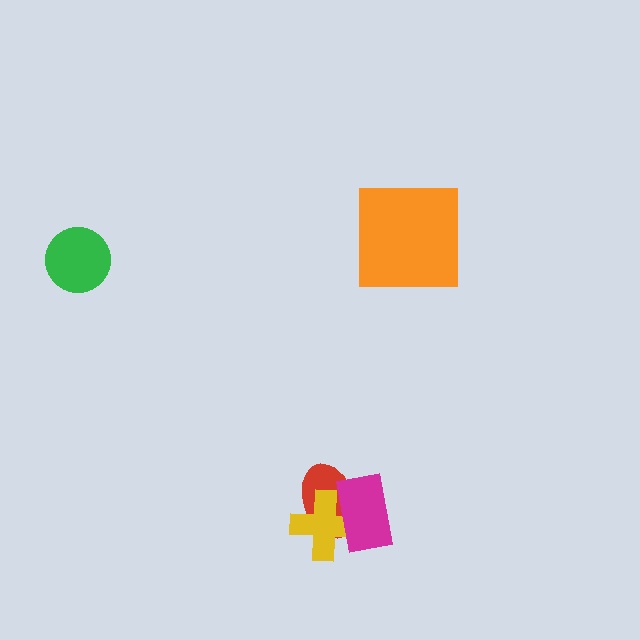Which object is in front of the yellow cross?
The magenta rectangle is in front of the yellow cross.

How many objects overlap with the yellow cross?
2 objects overlap with the yellow cross.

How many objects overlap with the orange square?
0 objects overlap with the orange square.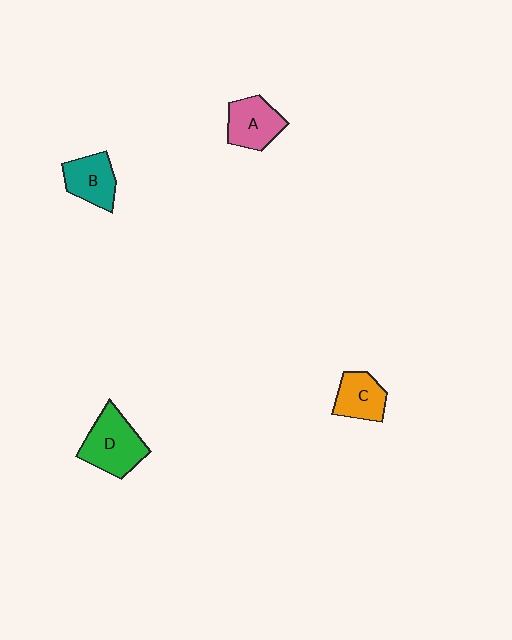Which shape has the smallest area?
Shape C (orange).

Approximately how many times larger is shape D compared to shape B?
Approximately 1.4 times.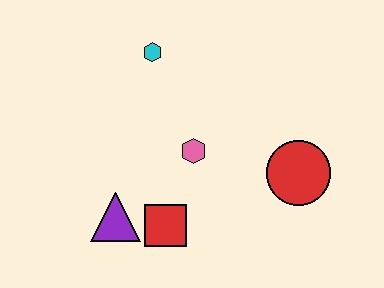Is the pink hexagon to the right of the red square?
Yes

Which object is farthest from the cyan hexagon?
The red circle is farthest from the cyan hexagon.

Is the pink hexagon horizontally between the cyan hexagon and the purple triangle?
No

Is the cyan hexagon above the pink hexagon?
Yes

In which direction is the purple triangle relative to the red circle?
The purple triangle is to the left of the red circle.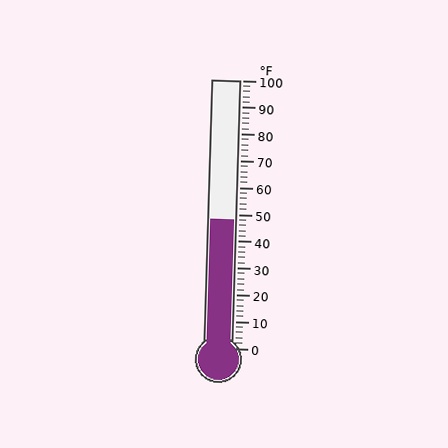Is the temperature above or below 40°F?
The temperature is above 40°F.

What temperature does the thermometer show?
The thermometer shows approximately 48°F.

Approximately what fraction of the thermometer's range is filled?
The thermometer is filled to approximately 50% of its range.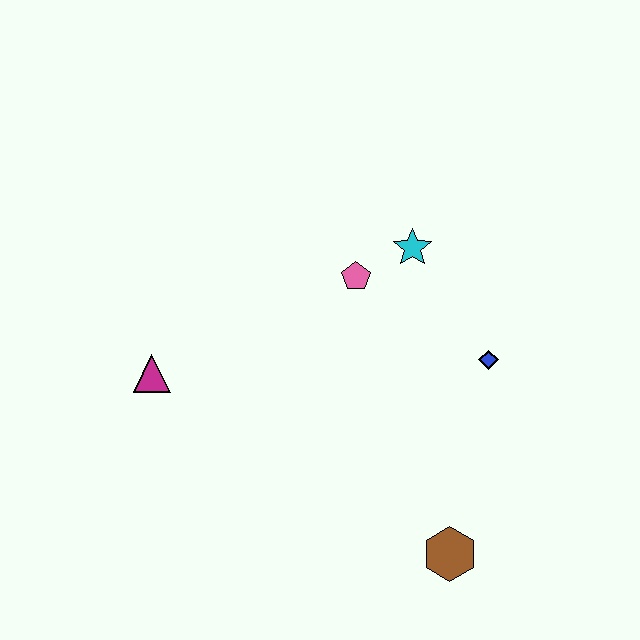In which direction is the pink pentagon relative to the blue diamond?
The pink pentagon is to the left of the blue diamond.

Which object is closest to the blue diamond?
The cyan star is closest to the blue diamond.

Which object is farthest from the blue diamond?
The magenta triangle is farthest from the blue diamond.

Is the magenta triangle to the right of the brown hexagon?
No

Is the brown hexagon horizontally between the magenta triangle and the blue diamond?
Yes